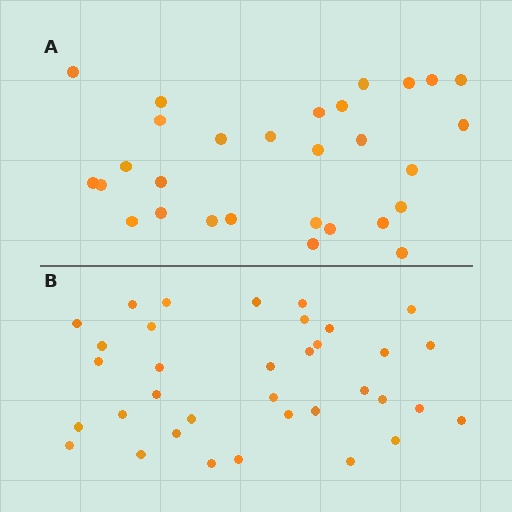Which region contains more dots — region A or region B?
Region B (the bottom region) has more dots.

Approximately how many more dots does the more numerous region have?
Region B has about 6 more dots than region A.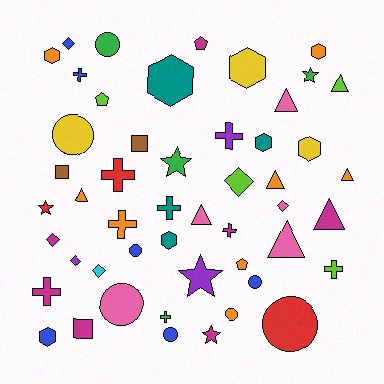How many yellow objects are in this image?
There are 3 yellow objects.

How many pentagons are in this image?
There are 3 pentagons.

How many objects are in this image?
There are 50 objects.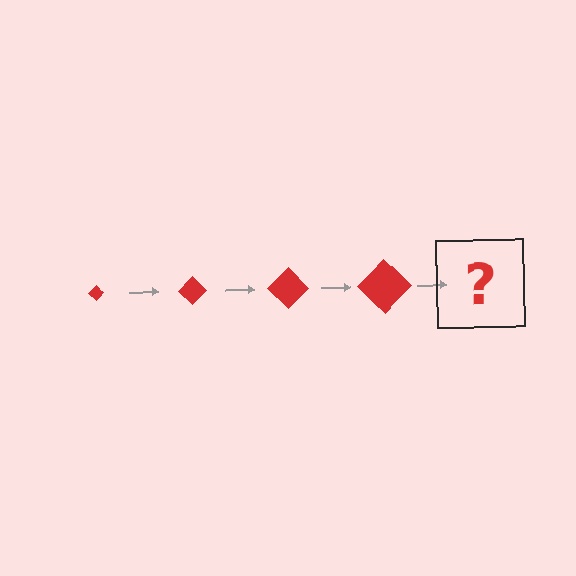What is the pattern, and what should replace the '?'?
The pattern is that the diamond gets progressively larger each step. The '?' should be a red diamond, larger than the previous one.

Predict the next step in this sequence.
The next step is a red diamond, larger than the previous one.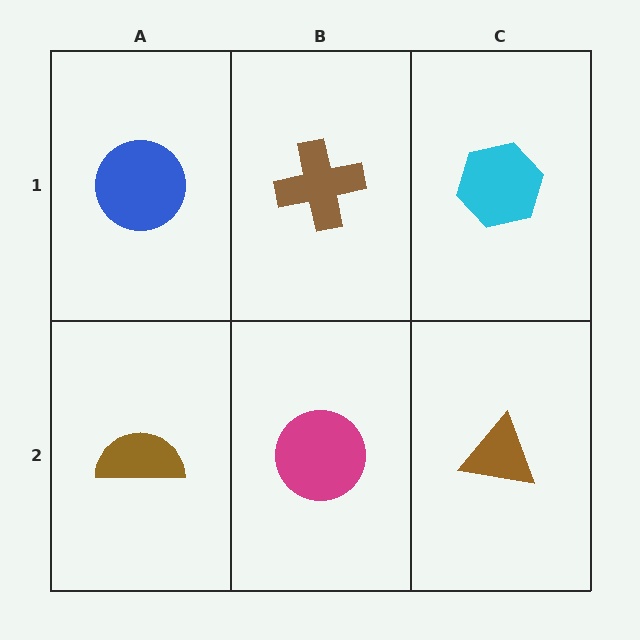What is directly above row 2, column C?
A cyan hexagon.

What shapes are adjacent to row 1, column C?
A brown triangle (row 2, column C), a brown cross (row 1, column B).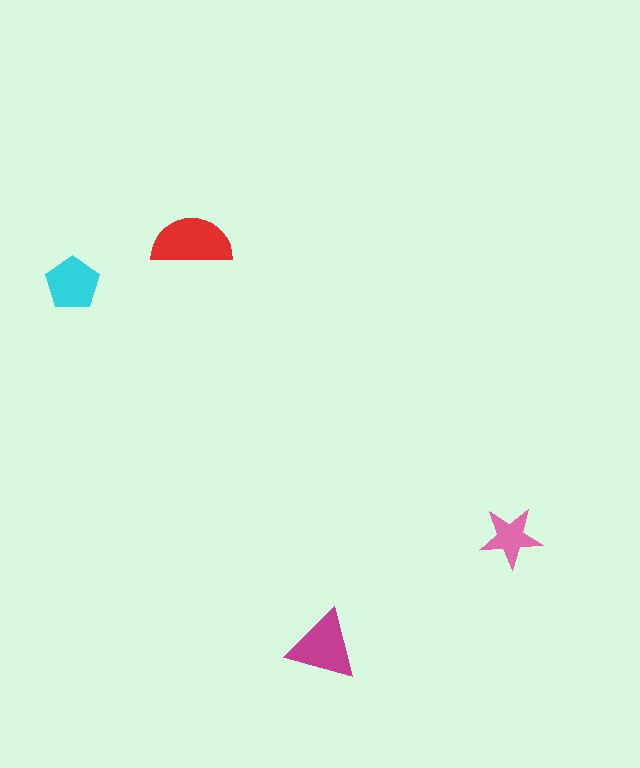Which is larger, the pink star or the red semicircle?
The red semicircle.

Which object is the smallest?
The pink star.